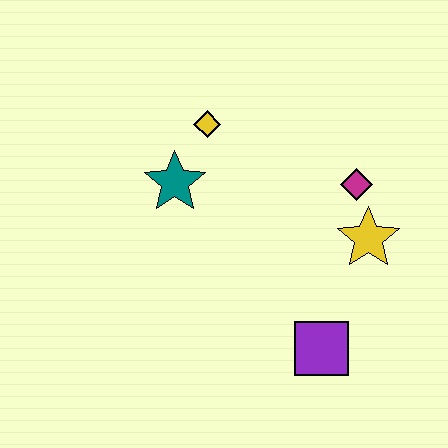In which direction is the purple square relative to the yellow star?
The purple square is below the yellow star.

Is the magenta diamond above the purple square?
Yes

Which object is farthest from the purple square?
The yellow diamond is farthest from the purple square.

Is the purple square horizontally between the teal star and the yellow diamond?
No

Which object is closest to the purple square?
The yellow star is closest to the purple square.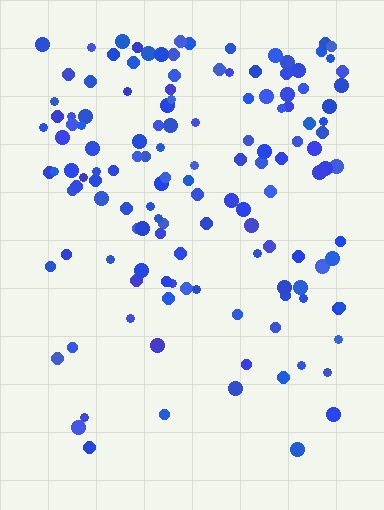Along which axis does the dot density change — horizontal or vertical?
Vertical.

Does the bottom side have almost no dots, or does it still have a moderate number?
Still a moderate number, just noticeably fewer than the top.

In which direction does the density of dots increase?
From bottom to top, with the top side densest.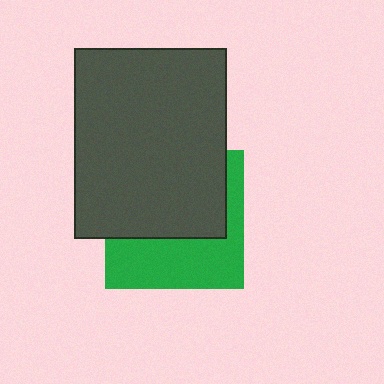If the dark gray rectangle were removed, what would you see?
You would see the complete green square.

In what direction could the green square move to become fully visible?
The green square could move down. That would shift it out from behind the dark gray rectangle entirely.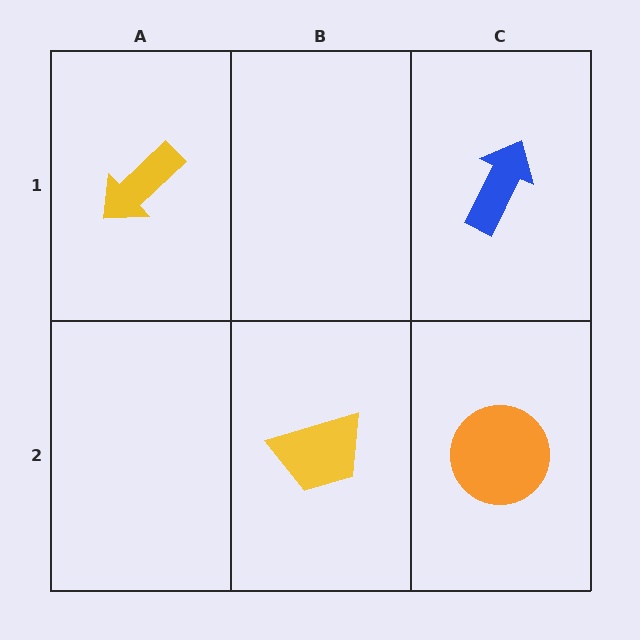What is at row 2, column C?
An orange circle.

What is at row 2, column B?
A yellow trapezoid.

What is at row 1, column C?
A blue arrow.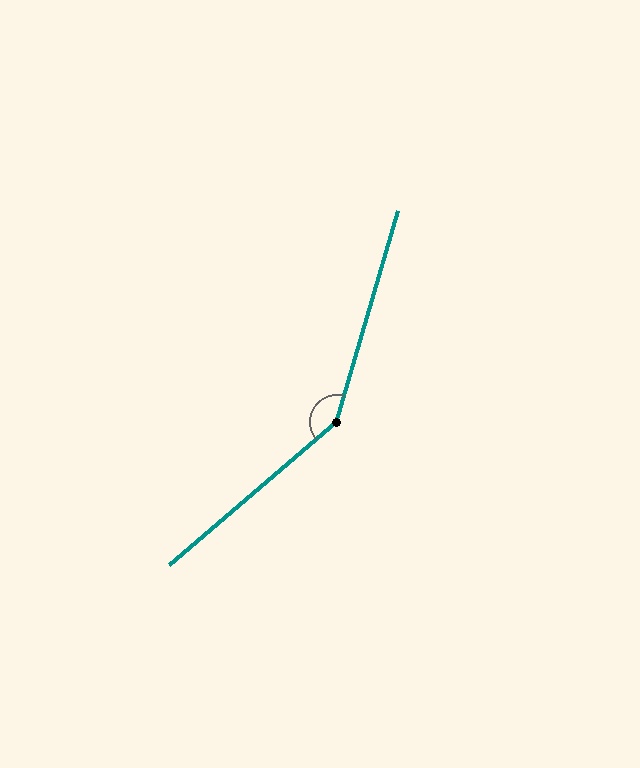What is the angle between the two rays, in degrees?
Approximately 147 degrees.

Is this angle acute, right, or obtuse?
It is obtuse.